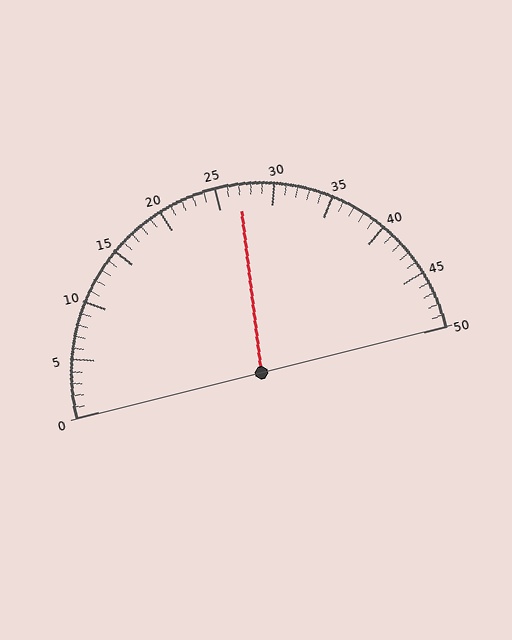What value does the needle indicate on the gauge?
The needle indicates approximately 27.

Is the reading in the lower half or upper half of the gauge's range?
The reading is in the upper half of the range (0 to 50).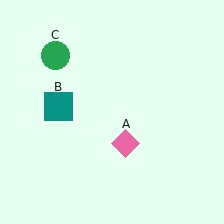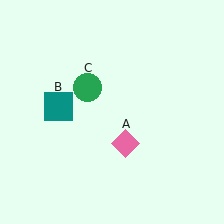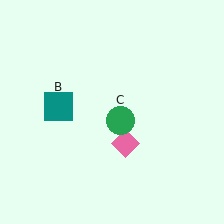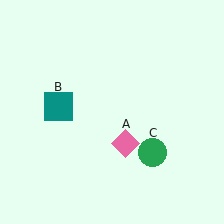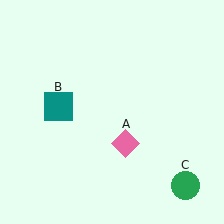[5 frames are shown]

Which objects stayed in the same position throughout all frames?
Pink diamond (object A) and teal square (object B) remained stationary.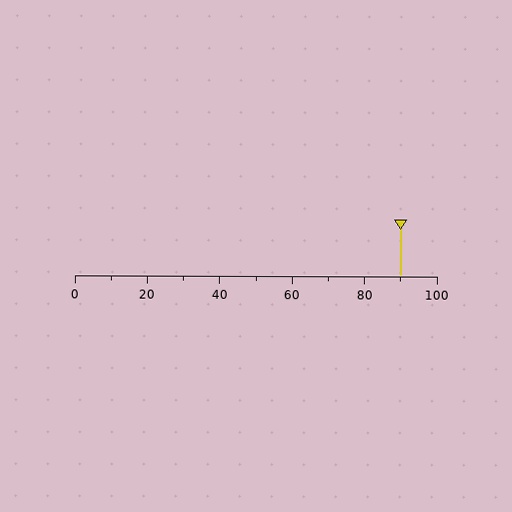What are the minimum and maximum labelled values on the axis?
The axis runs from 0 to 100.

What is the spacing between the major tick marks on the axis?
The major ticks are spaced 20 apart.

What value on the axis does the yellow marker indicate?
The marker indicates approximately 90.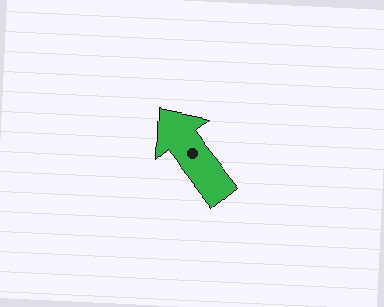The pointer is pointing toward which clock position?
Roughly 11 o'clock.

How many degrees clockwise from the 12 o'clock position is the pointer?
Approximately 322 degrees.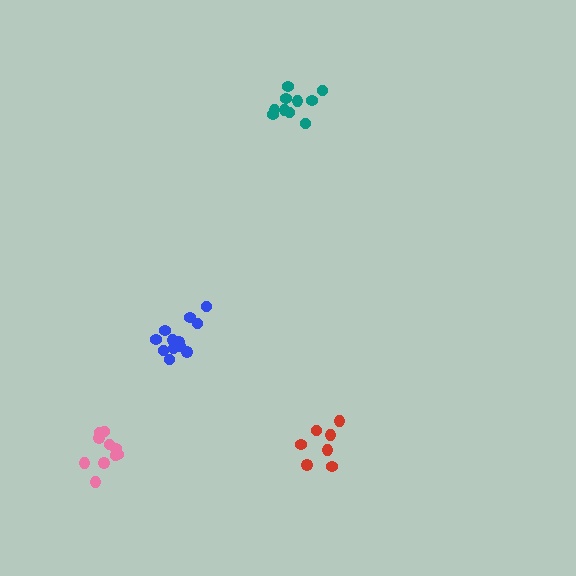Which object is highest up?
The teal cluster is topmost.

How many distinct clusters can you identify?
There are 4 distinct clusters.